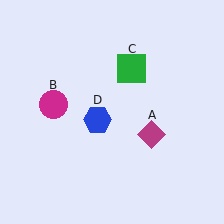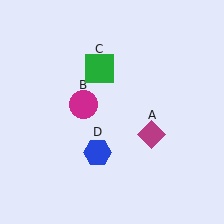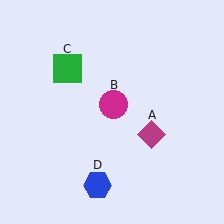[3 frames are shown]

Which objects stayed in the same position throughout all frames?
Magenta diamond (object A) remained stationary.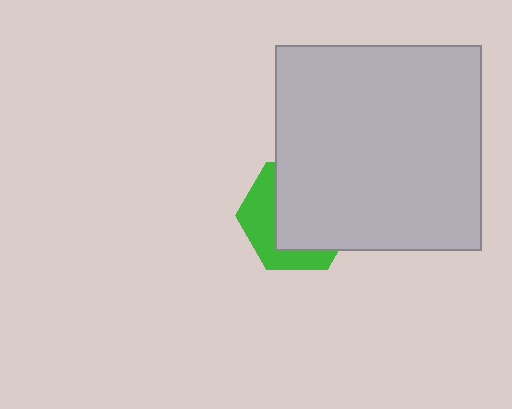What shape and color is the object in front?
The object in front is a light gray square.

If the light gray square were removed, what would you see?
You would see the complete green hexagon.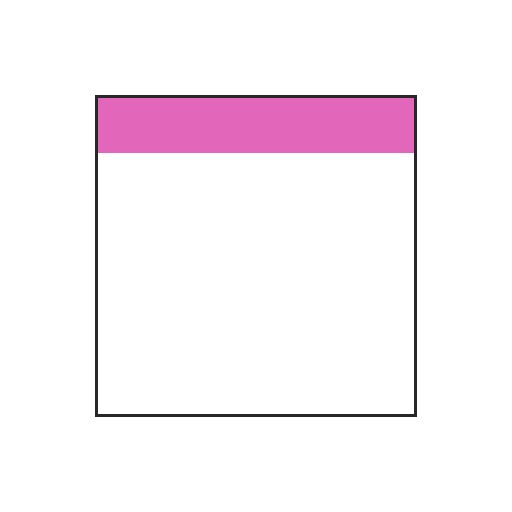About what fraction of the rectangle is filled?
About one sixth (1/6).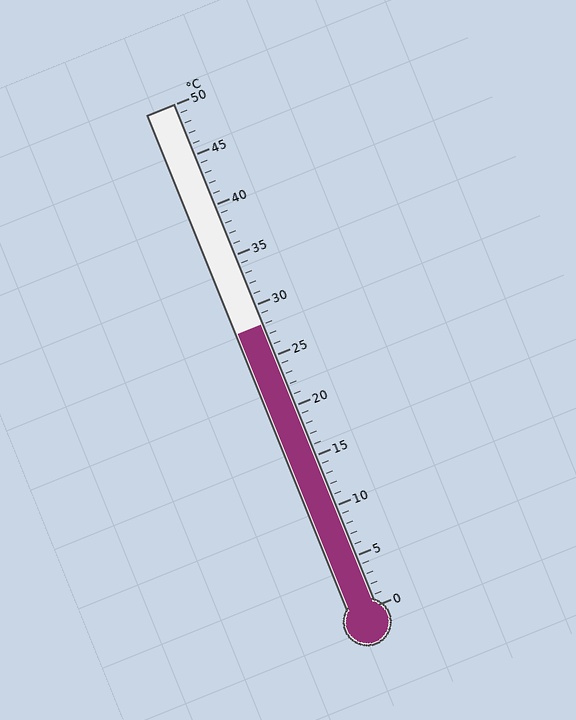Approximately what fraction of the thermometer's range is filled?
The thermometer is filled to approximately 55% of its range.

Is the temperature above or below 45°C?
The temperature is below 45°C.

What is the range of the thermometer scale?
The thermometer scale ranges from 0°C to 50°C.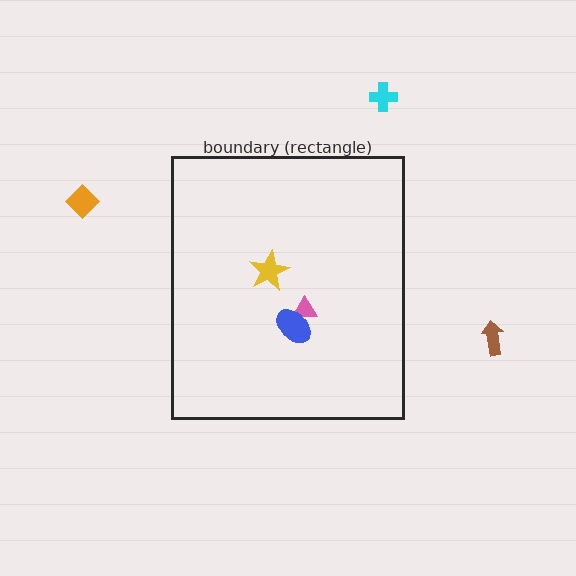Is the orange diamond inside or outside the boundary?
Outside.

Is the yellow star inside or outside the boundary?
Inside.